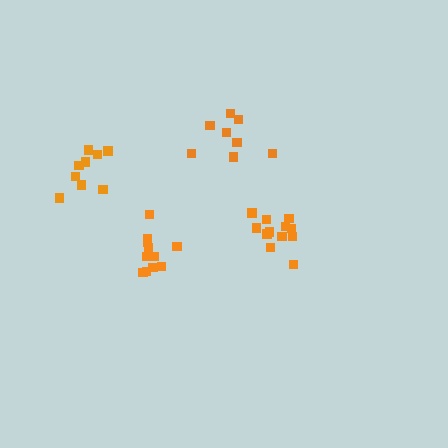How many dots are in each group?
Group 1: 12 dots, Group 2: 10 dots, Group 3: 12 dots, Group 4: 8 dots (42 total).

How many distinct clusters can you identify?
There are 4 distinct clusters.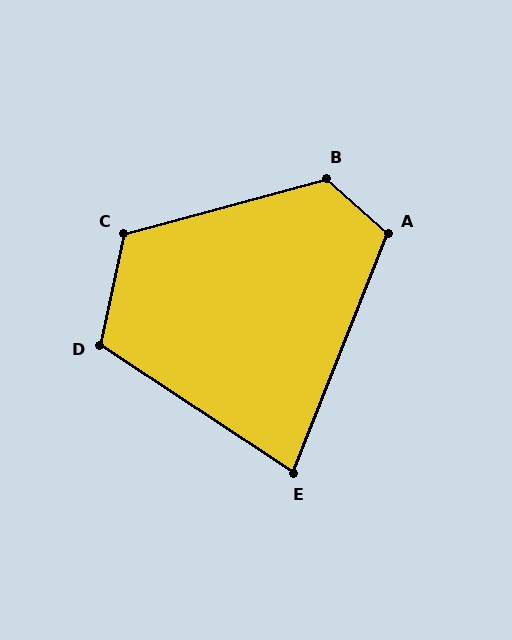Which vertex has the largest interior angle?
B, at approximately 123 degrees.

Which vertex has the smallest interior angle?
E, at approximately 78 degrees.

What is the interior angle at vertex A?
Approximately 110 degrees (obtuse).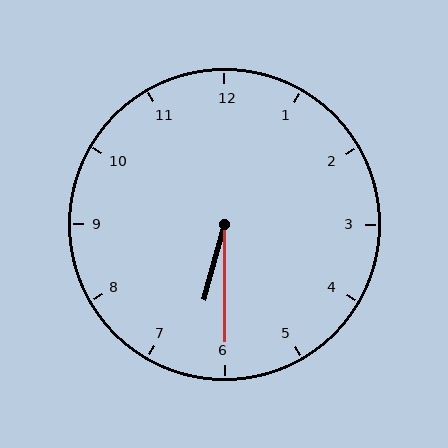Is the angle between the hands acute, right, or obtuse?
It is acute.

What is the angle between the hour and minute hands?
Approximately 15 degrees.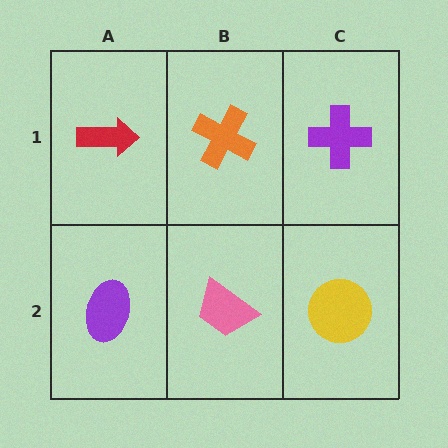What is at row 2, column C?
A yellow circle.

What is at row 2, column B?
A pink trapezoid.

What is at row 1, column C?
A purple cross.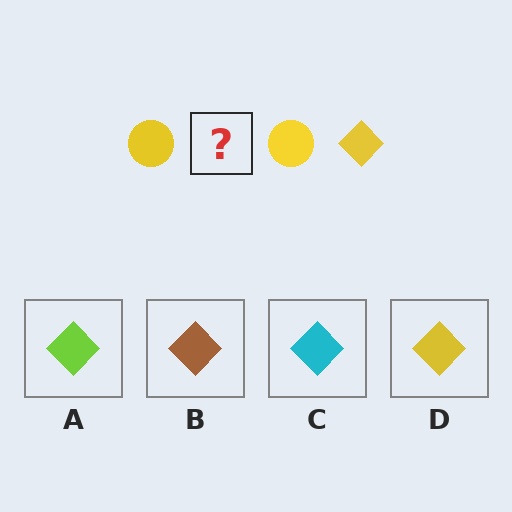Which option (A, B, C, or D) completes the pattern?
D.